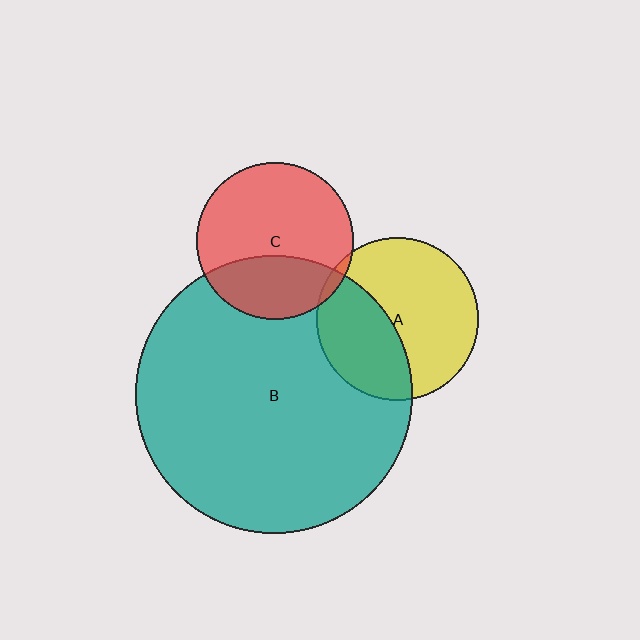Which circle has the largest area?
Circle B (teal).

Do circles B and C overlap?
Yes.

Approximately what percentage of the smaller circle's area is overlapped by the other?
Approximately 30%.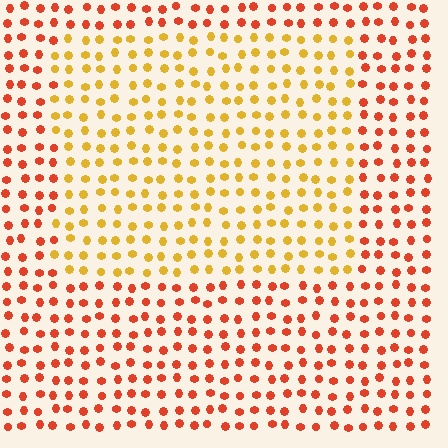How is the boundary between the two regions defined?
The boundary is defined purely by a slight shift in hue (about 38 degrees). Spacing, size, and orientation are identical on both sides.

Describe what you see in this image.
The image is filled with small red elements in a uniform arrangement. A rectangle-shaped region is visible where the elements are tinted to a slightly different hue, forming a subtle color boundary.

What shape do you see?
I see a rectangle.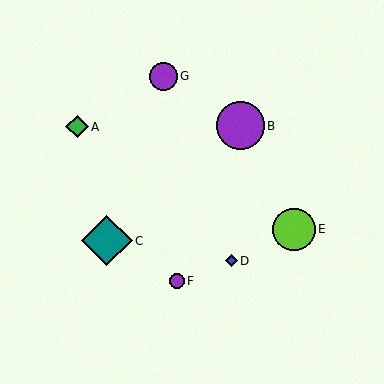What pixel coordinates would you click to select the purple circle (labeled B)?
Click at (240, 126) to select the purple circle B.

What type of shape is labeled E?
Shape E is a lime circle.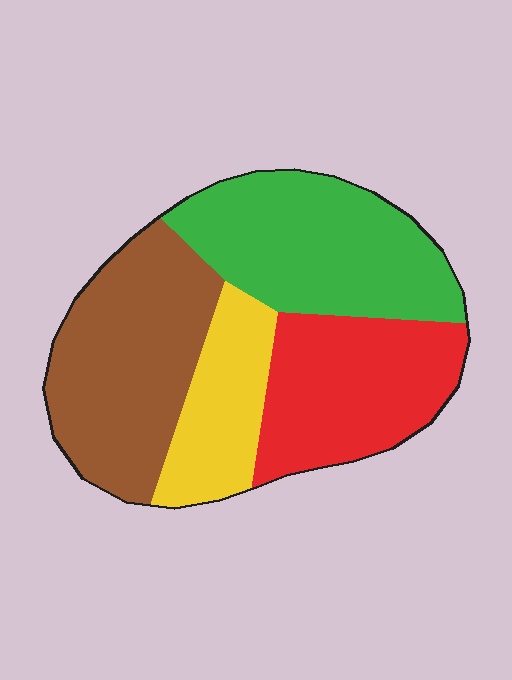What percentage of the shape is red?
Red takes up about one quarter (1/4) of the shape.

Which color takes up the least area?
Yellow, at roughly 15%.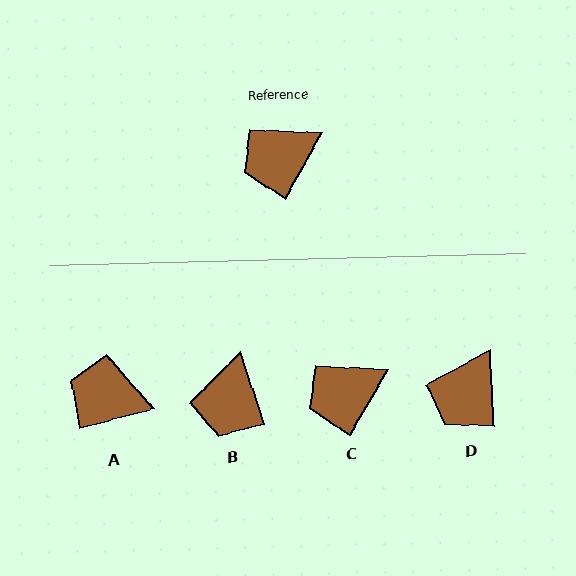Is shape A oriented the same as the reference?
No, it is off by about 46 degrees.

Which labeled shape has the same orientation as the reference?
C.